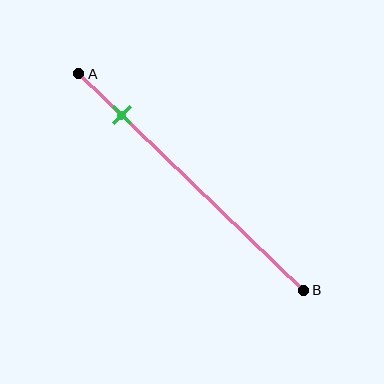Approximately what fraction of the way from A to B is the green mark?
The green mark is approximately 20% of the way from A to B.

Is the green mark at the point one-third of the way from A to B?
No, the mark is at about 20% from A, not at the 33% one-third point.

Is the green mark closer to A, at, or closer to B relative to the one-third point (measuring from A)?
The green mark is closer to point A than the one-third point of segment AB.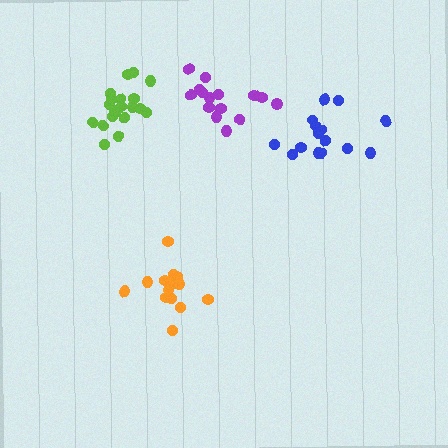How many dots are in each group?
Group 1: 16 dots, Group 2: 15 dots, Group 3: 15 dots, Group 4: 19 dots (65 total).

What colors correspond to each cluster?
The clusters are colored: orange, purple, blue, lime.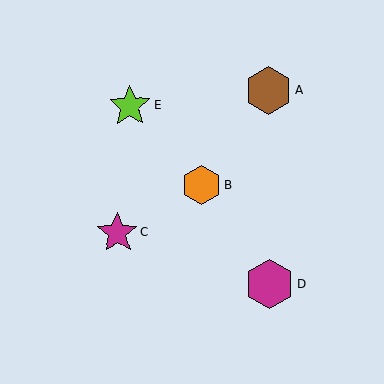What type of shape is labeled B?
Shape B is an orange hexagon.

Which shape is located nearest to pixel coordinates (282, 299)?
The magenta hexagon (labeled D) at (269, 284) is nearest to that location.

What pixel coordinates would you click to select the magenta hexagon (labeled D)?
Click at (269, 284) to select the magenta hexagon D.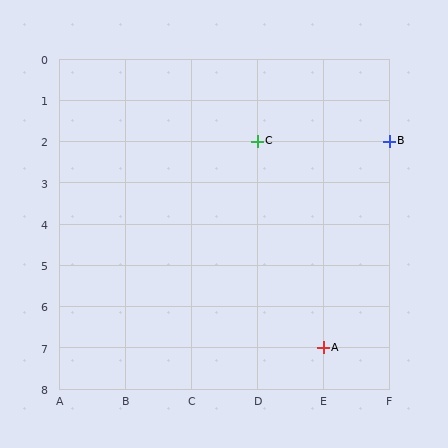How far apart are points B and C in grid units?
Points B and C are 2 columns apart.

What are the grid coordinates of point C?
Point C is at grid coordinates (D, 2).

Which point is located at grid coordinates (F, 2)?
Point B is at (F, 2).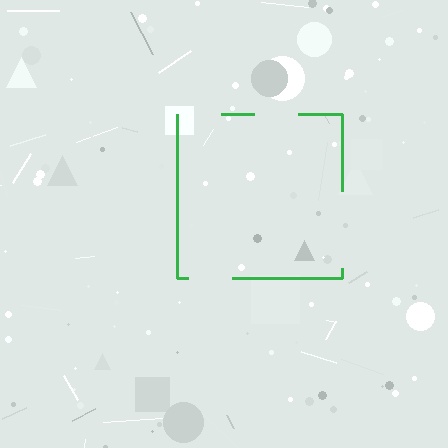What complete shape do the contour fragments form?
The contour fragments form a square.